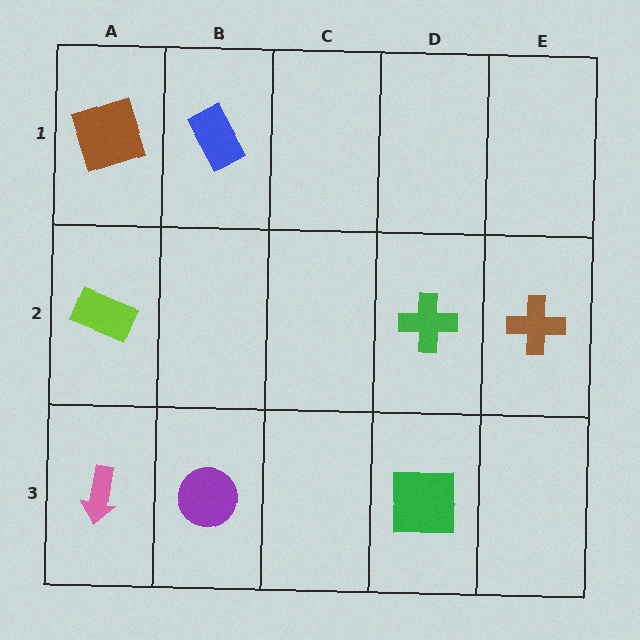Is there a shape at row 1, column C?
No, that cell is empty.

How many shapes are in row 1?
2 shapes.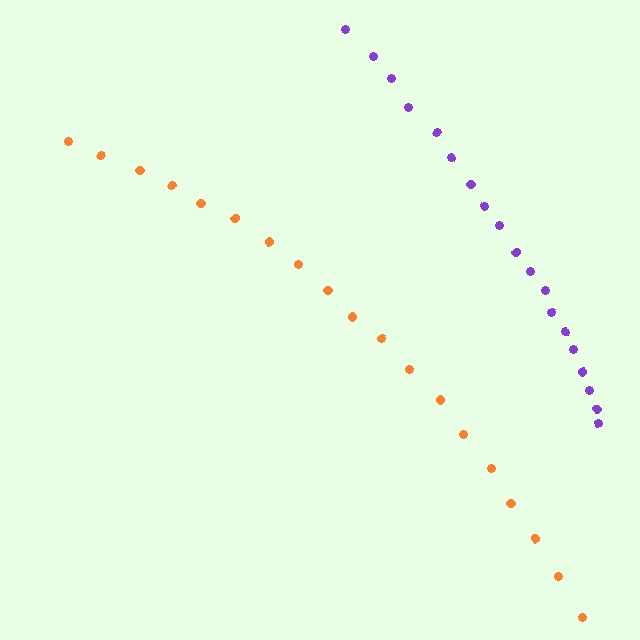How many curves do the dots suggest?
There are 2 distinct paths.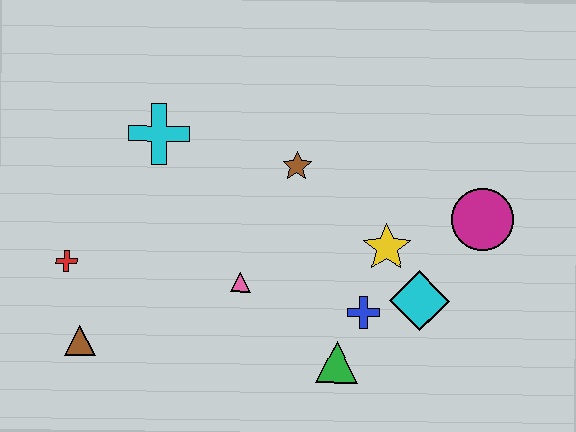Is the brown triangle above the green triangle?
Yes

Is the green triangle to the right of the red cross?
Yes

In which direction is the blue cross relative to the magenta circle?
The blue cross is to the left of the magenta circle.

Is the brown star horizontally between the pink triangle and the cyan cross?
No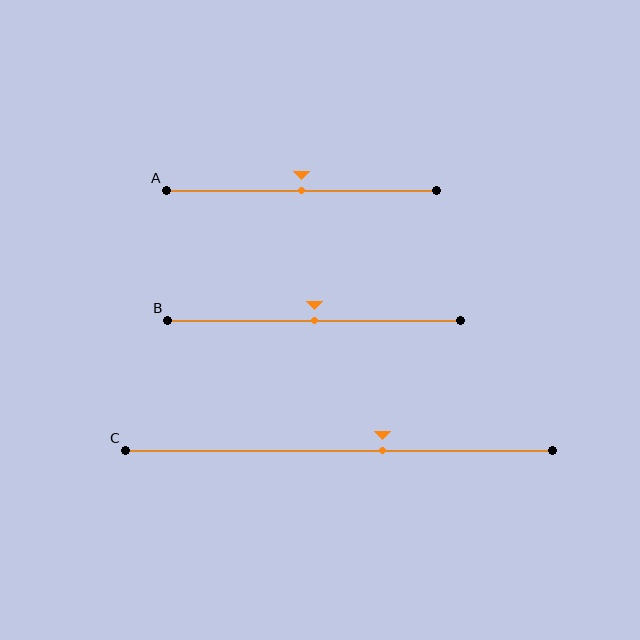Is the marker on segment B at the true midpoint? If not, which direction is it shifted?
Yes, the marker on segment B is at the true midpoint.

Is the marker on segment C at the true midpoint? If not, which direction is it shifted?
No, the marker on segment C is shifted to the right by about 10% of the segment length.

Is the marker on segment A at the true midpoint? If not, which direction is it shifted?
Yes, the marker on segment A is at the true midpoint.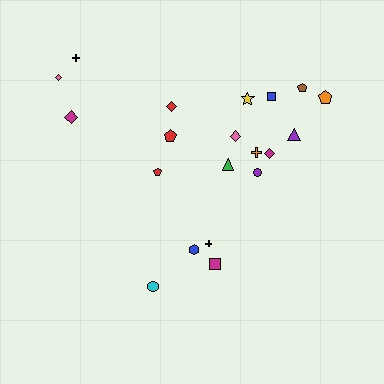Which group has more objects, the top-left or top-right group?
The top-right group.